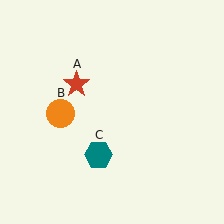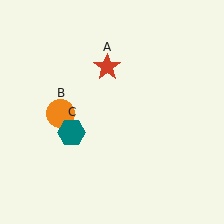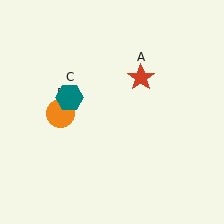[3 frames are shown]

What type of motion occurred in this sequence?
The red star (object A), teal hexagon (object C) rotated clockwise around the center of the scene.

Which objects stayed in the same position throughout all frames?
Orange circle (object B) remained stationary.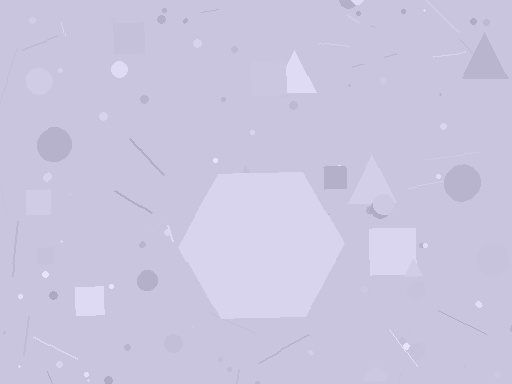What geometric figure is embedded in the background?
A hexagon is embedded in the background.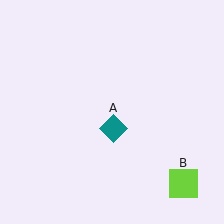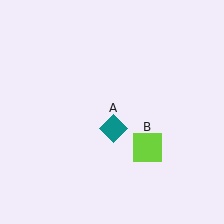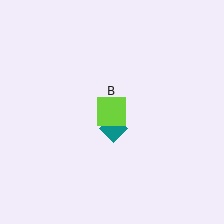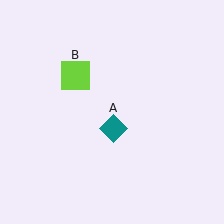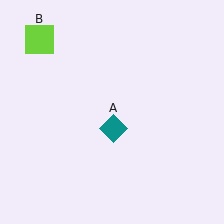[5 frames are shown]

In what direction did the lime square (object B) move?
The lime square (object B) moved up and to the left.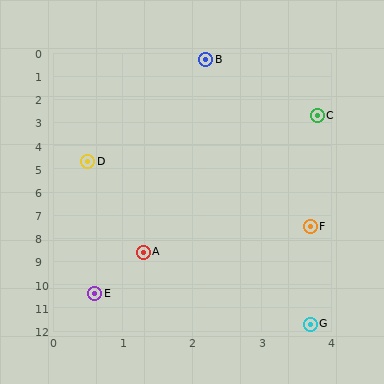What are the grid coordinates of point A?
Point A is at approximately (1.3, 8.6).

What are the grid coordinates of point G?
Point G is at approximately (3.7, 11.7).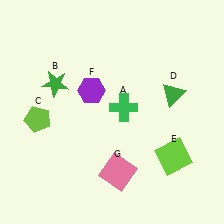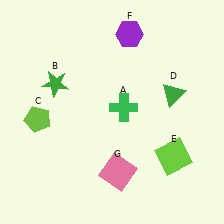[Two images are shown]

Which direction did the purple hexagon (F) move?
The purple hexagon (F) moved up.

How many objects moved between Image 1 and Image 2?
1 object moved between the two images.